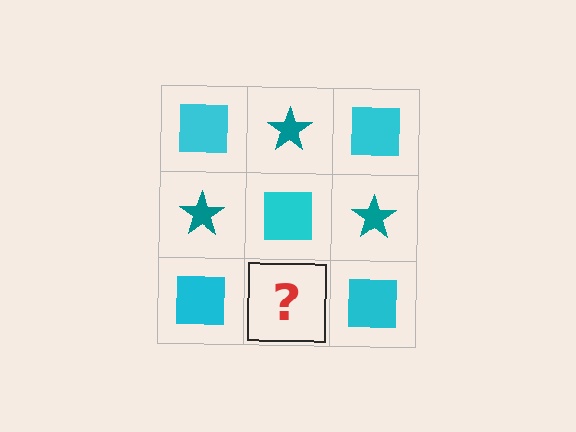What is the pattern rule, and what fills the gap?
The rule is that it alternates cyan square and teal star in a checkerboard pattern. The gap should be filled with a teal star.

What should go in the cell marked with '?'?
The missing cell should contain a teal star.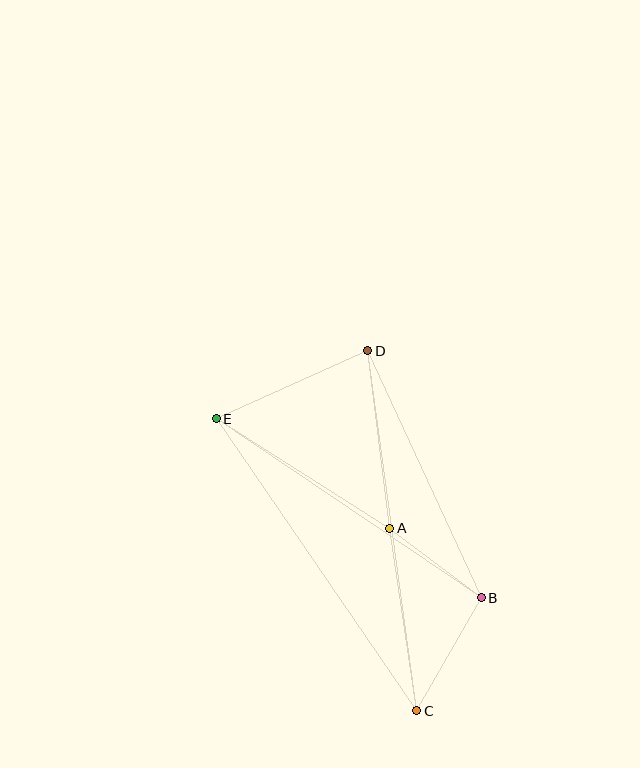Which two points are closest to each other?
Points A and B are closest to each other.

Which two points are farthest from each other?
Points C and D are farthest from each other.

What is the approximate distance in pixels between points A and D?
The distance between A and D is approximately 179 pixels.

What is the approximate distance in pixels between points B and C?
The distance between B and C is approximately 130 pixels.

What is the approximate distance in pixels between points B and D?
The distance between B and D is approximately 272 pixels.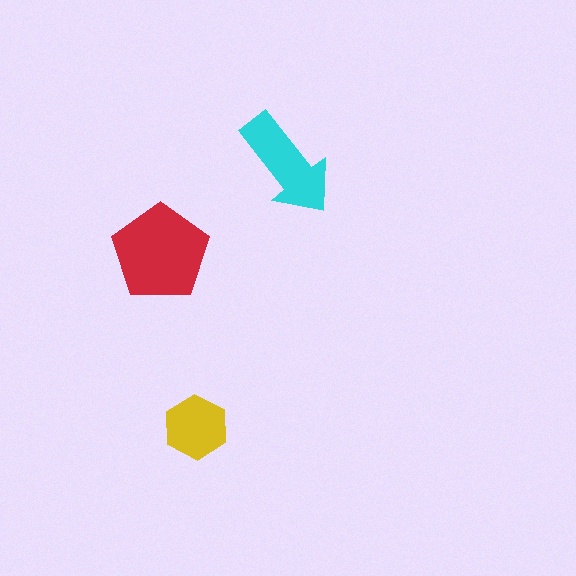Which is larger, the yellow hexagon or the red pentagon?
The red pentagon.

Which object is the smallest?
The yellow hexagon.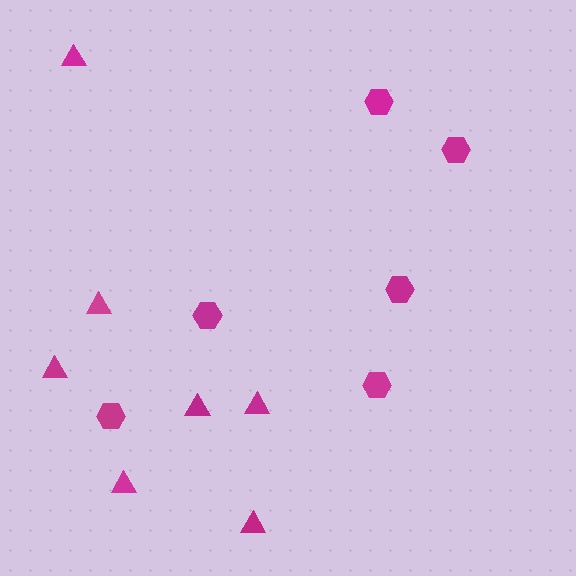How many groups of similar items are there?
There are 2 groups: one group of hexagons (6) and one group of triangles (7).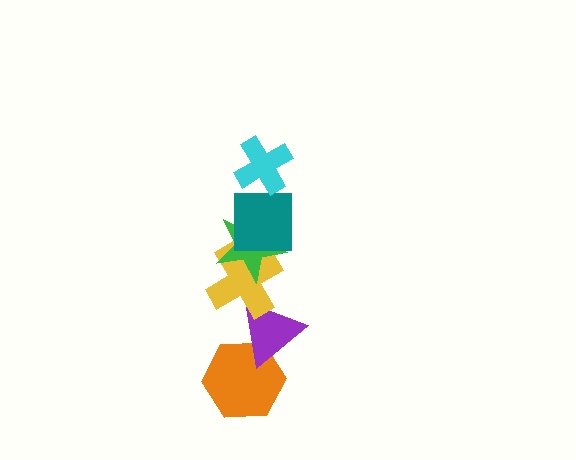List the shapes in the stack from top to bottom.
From top to bottom: the cyan cross, the teal square, the green star, the yellow cross, the purple triangle, the orange hexagon.